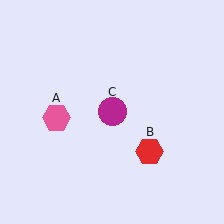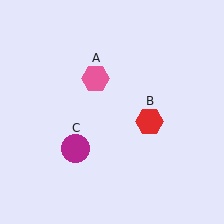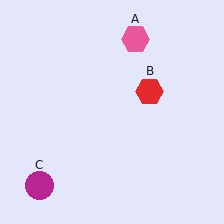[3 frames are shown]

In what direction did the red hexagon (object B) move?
The red hexagon (object B) moved up.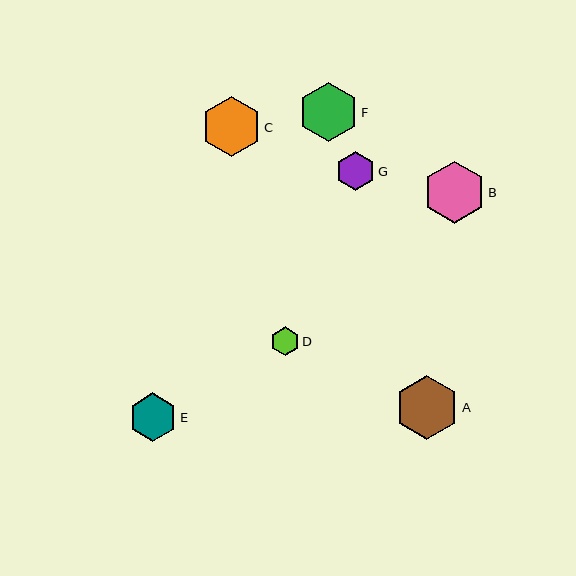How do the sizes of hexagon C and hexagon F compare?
Hexagon C and hexagon F are approximately the same size.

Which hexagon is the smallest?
Hexagon D is the smallest with a size of approximately 28 pixels.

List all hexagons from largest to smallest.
From largest to smallest: A, B, C, F, E, G, D.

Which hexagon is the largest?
Hexagon A is the largest with a size of approximately 64 pixels.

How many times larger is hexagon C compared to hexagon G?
Hexagon C is approximately 1.5 times the size of hexagon G.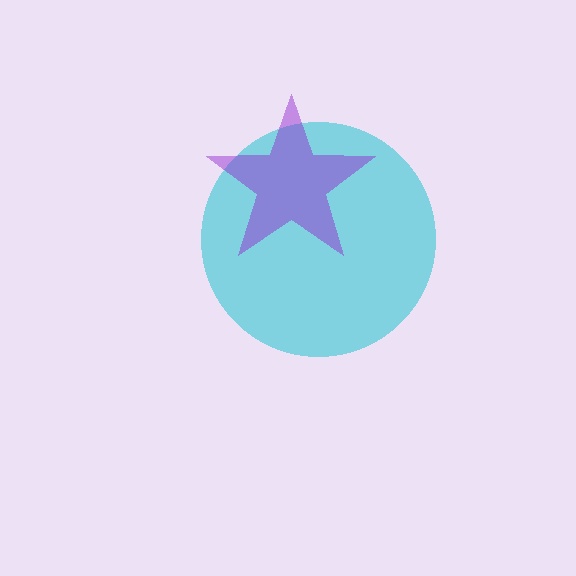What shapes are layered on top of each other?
The layered shapes are: a cyan circle, a purple star.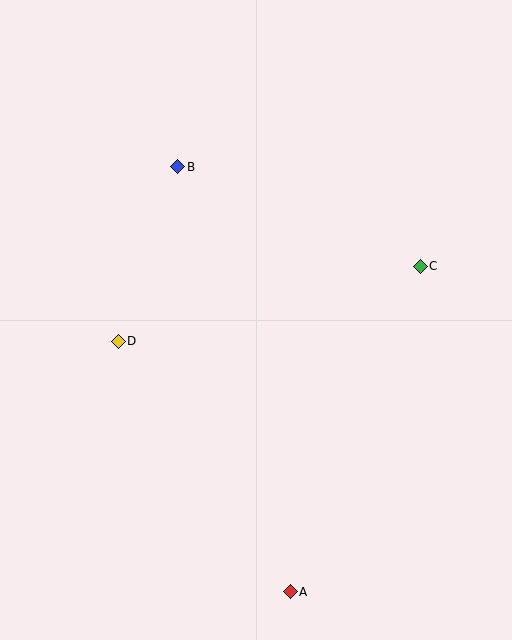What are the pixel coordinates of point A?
Point A is at (290, 592).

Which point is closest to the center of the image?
Point D at (118, 341) is closest to the center.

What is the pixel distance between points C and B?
The distance between C and B is 262 pixels.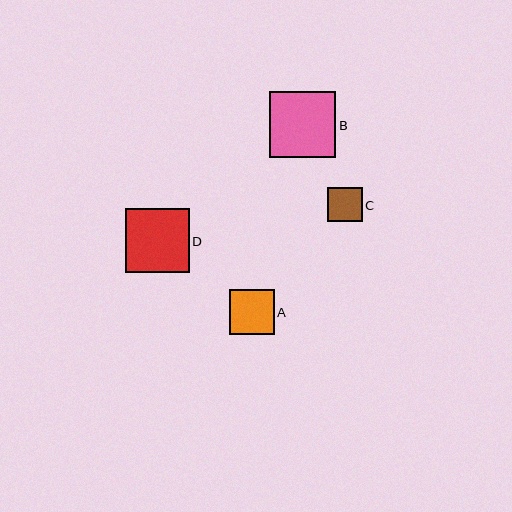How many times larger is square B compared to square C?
Square B is approximately 1.9 times the size of square C.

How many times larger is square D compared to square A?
Square D is approximately 1.4 times the size of square A.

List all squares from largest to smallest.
From largest to smallest: B, D, A, C.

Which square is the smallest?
Square C is the smallest with a size of approximately 35 pixels.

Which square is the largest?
Square B is the largest with a size of approximately 66 pixels.